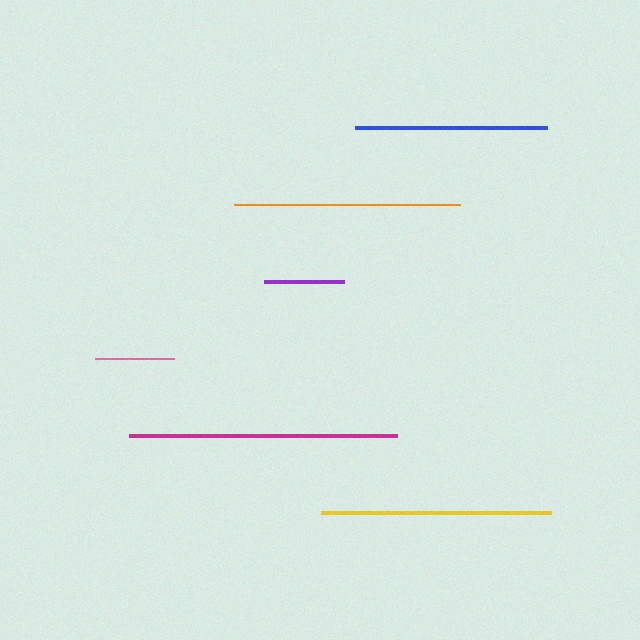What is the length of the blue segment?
The blue segment is approximately 192 pixels long.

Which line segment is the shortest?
The pink line is the shortest at approximately 79 pixels.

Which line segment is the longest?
The magenta line is the longest at approximately 267 pixels.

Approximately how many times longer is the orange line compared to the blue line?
The orange line is approximately 1.2 times the length of the blue line.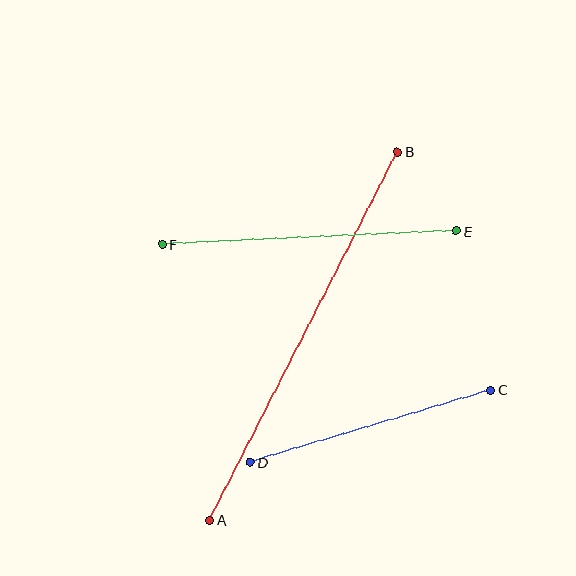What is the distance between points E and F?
The distance is approximately 294 pixels.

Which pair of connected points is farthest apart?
Points A and B are farthest apart.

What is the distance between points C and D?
The distance is approximately 251 pixels.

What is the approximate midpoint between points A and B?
The midpoint is at approximately (304, 336) pixels.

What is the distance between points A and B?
The distance is approximately 414 pixels.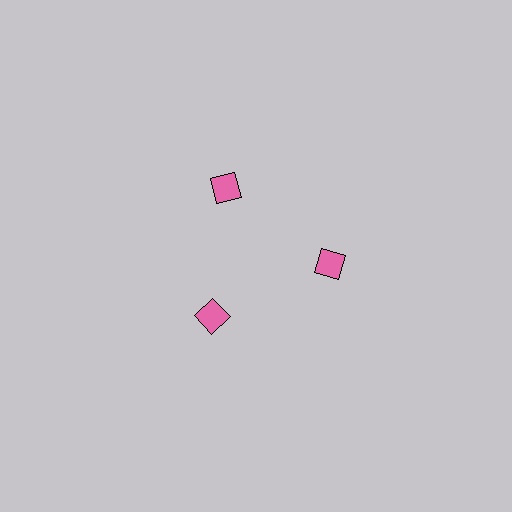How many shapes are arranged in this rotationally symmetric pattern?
There are 3 shapes, arranged in 3 groups of 1.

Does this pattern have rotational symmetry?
Yes, this pattern has 3-fold rotational symmetry. It looks the same after rotating 120 degrees around the center.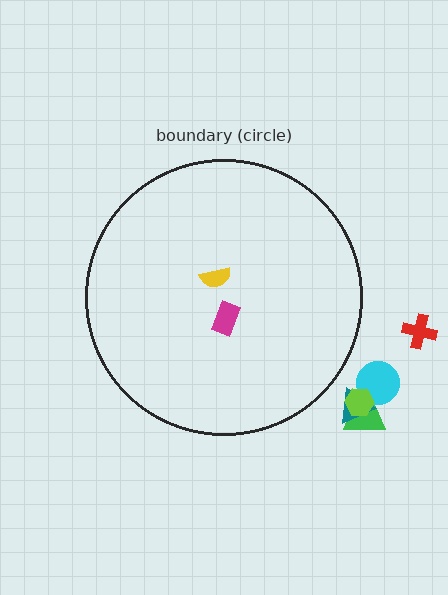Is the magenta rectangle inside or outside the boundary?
Inside.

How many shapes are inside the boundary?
2 inside, 5 outside.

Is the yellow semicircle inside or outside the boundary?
Inside.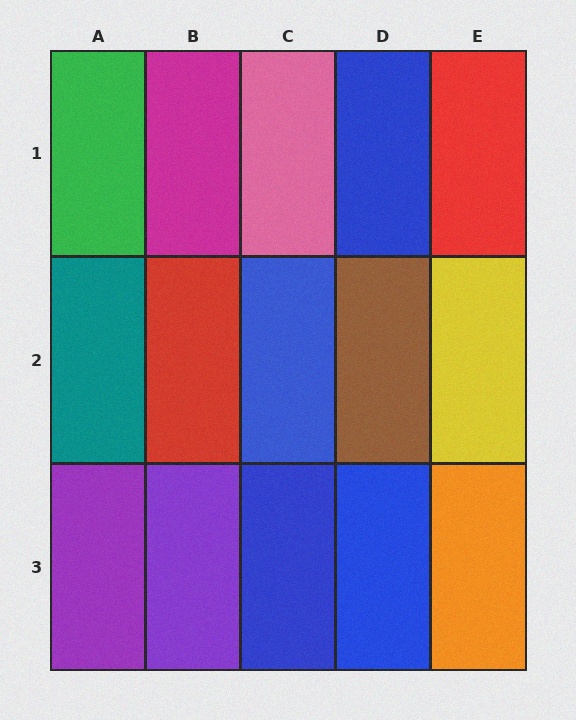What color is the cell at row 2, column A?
Teal.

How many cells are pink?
1 cell is pink.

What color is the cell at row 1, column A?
Green.